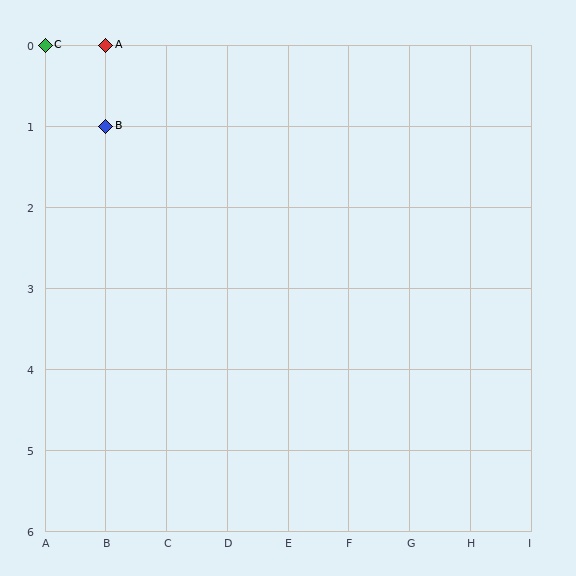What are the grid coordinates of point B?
Point B is at grid coordinates (B, 1).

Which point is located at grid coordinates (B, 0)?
Point A is at (B, 0).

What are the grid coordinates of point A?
Point A is at grid coordinates (B, 0).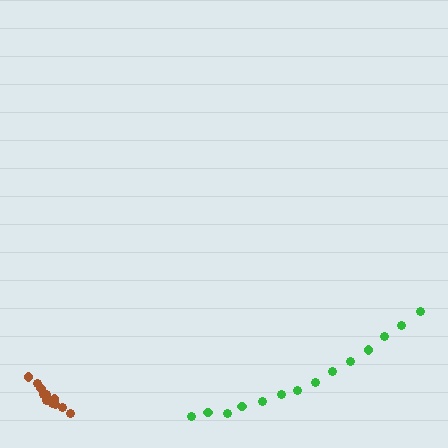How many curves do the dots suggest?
There are 2 distinct paths.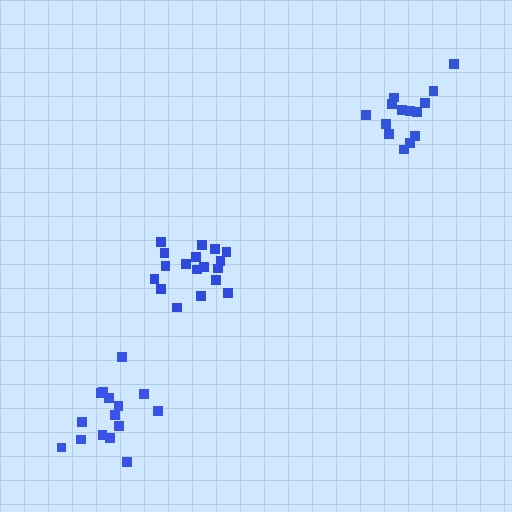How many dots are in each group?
Group 1: 18 dots, Group 2: 15 dots, Group 3: 14 dots (47 total).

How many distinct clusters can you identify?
There are 3 distinct clusters.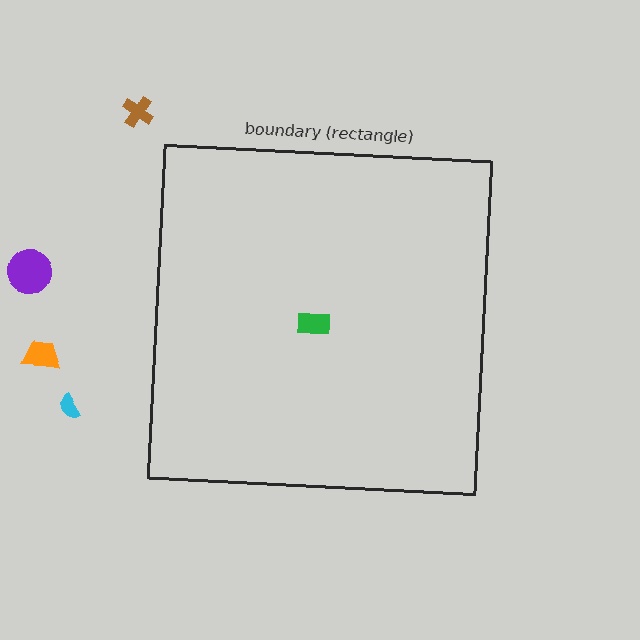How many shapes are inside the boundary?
1 inside, 4 outside.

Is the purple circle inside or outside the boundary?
Outside.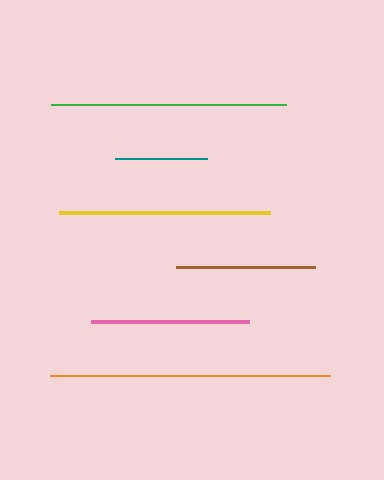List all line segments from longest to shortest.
From longest to shortest: orange, green, yellow, pink, brown, teal.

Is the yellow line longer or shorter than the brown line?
The yellow line is longer than the brown line.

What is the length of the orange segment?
The orange segment is approximately 281 pixels long.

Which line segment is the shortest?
The teal line is the shortest at approximately 93 pixels.